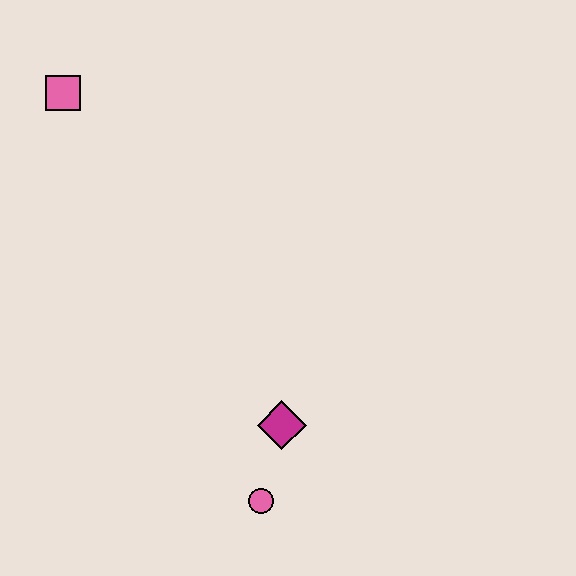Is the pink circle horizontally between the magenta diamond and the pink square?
Yes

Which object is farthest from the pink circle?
The pink square is farthest from the pink circle.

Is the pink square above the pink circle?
Yes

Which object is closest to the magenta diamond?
The pink circle is closest to the magenta diamond.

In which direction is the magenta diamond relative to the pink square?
The magenta diamond is below the pink square.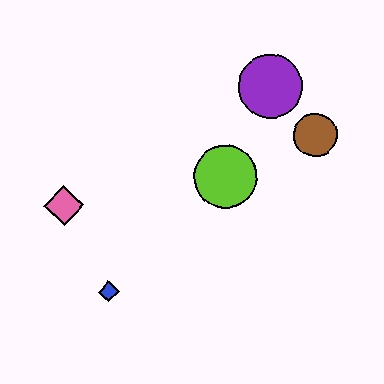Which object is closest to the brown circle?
The purple circle is closest to the brown circle.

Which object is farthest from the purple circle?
The blue diamond is farthest from the purple circle.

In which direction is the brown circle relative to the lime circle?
The brown circle is to the right of the lime circle.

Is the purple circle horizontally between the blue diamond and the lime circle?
No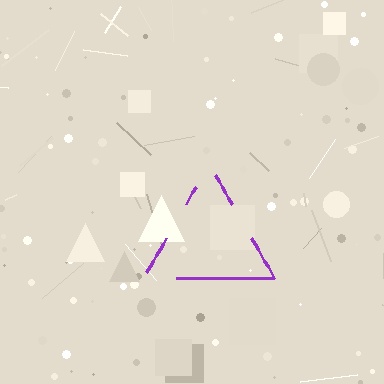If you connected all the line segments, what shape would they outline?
They would outline a triangle.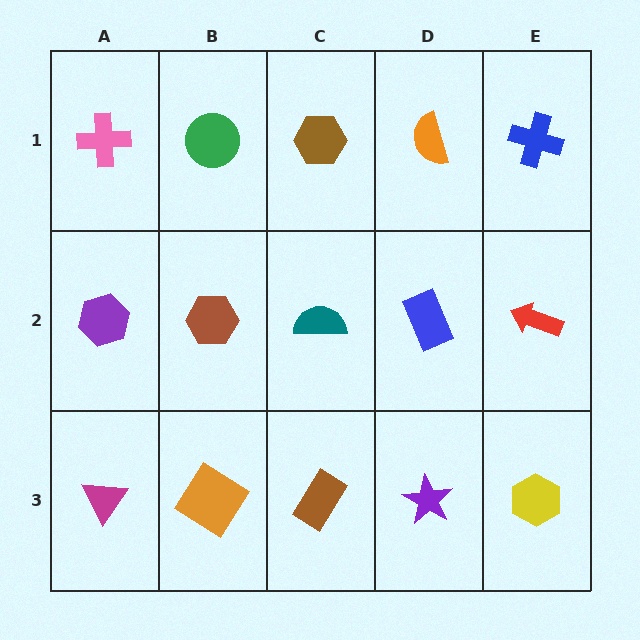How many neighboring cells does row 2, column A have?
3.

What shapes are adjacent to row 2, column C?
A brown hexagon (row 1, column C), a brown rectangle (row 3, column C), a brown hexagon (row 2, column B), a blue rectangle (row 2, column D).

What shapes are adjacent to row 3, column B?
A brown hexagon (row 2, column B), a magenta triangle (row 3, column A), a brown rectangle (row 3, column C).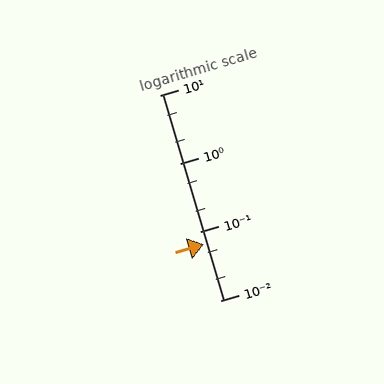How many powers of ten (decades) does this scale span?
The scale spans 3 decades, from 0.01 to 10.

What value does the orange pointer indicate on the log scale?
The pointer indicates approximately 0.067.